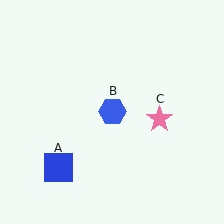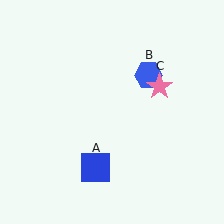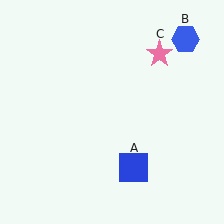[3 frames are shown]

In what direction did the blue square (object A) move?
The blue square (object A) moved right.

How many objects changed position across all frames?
3 objects changed position: blue square (object A), blue hexagon (object B), pink star (object C).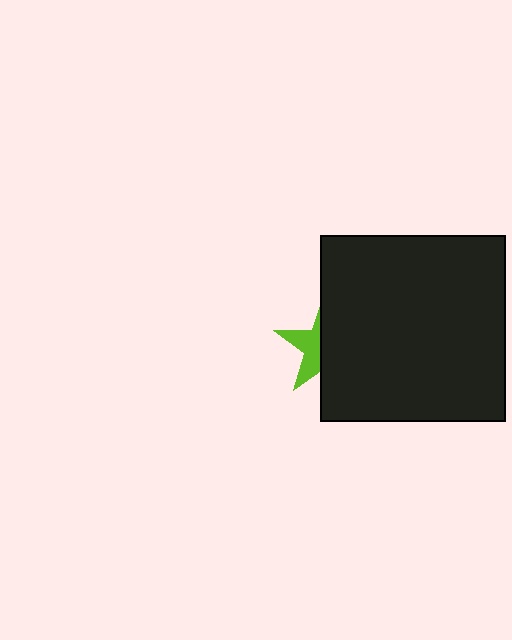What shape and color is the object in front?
The object in front is a black square.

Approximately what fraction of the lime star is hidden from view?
Roughly 60% of the lime star is hidden behind the black square.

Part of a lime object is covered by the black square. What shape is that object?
It is a star.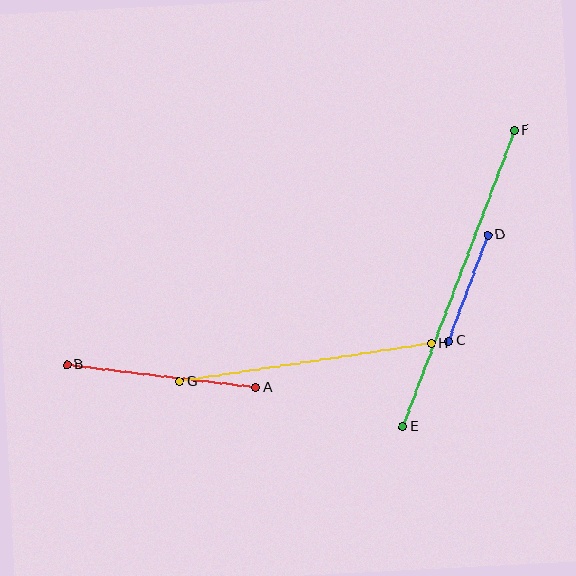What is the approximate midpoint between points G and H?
The midpoint is at approximately (305, 363) pixels.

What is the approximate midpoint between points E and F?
The midpoint is at approximately (459, 278) pixels.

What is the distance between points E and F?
The distance is approximately 316 pixels.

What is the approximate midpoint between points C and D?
The midpoint is at approximately (468, 288) pixels.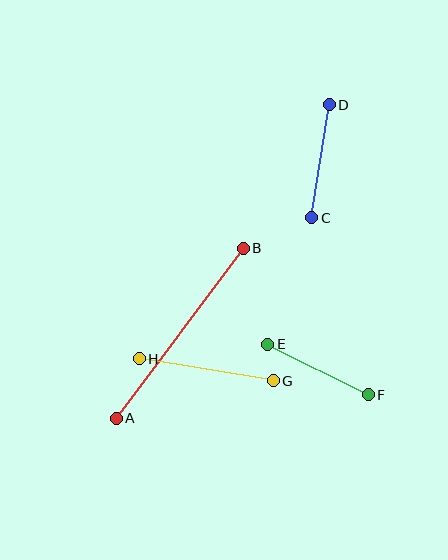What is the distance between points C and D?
The distance is approximately 115 pixels.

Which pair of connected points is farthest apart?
Points A and B are farthest apart.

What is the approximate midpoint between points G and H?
The midpoint is at approximately (206, 370) pixels.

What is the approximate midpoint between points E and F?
The midpoint is at approximately (318, 369) pixels.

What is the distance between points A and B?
The distance is approximately 212 pixels.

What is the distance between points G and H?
The distance is approximately 136 pixels.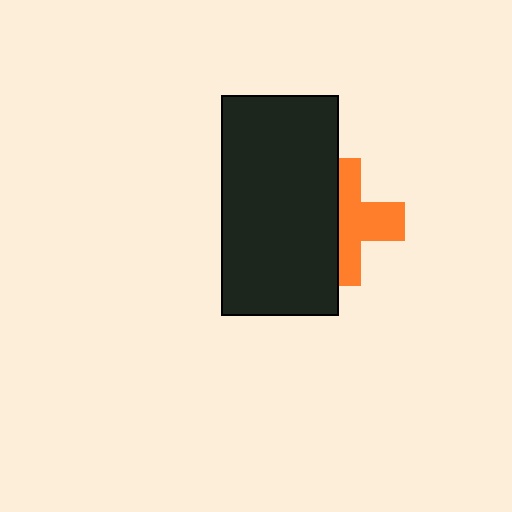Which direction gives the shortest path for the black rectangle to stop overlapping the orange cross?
Moving left gives the shortest separation.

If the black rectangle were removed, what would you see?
You would see the complete orange cross.